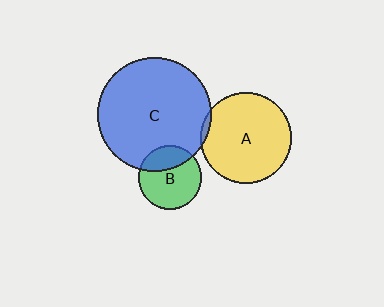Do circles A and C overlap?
Yes.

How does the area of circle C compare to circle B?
Approximately 3.2 times.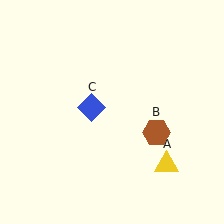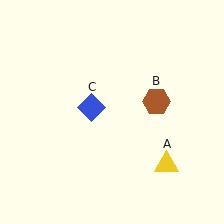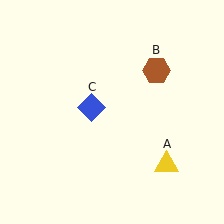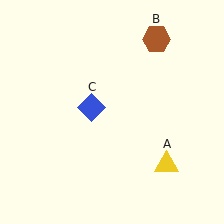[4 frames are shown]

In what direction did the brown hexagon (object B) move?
The brown hexagon (object B) moved up.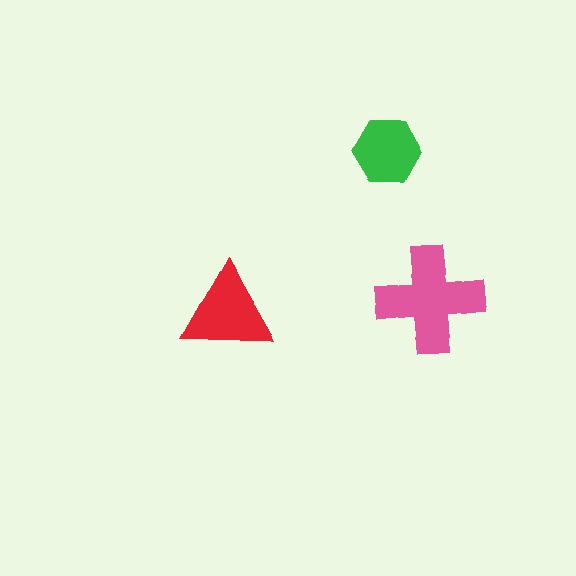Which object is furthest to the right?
The pink cross is rightmost.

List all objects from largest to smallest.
The pink cross, the red triangle, the green hexagon.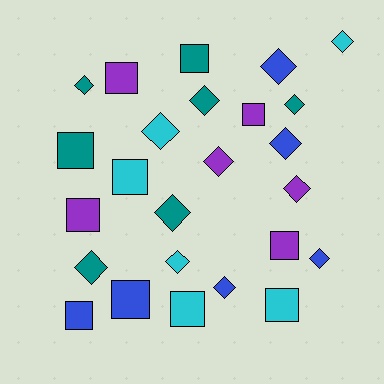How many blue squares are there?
There are 2 blue squares.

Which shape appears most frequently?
Diamond, with 14 objects.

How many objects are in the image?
There are 25 objects.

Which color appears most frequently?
Teal, with 7 objects.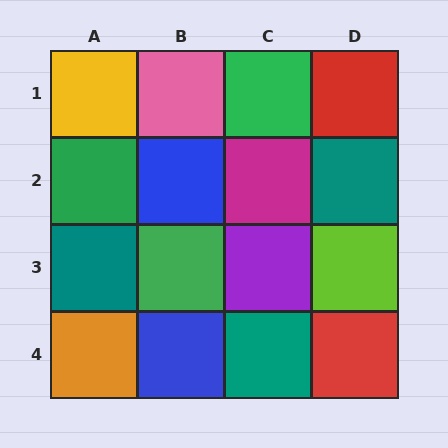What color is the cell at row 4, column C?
Teal.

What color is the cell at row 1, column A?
Yellow.